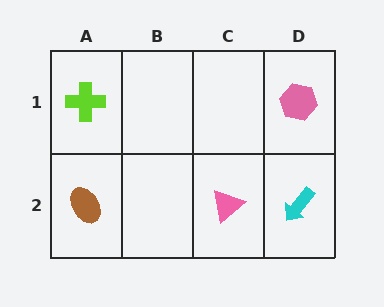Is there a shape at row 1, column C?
No, that cell is empty.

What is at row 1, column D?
A pink hexagon.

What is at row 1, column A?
A lime cross.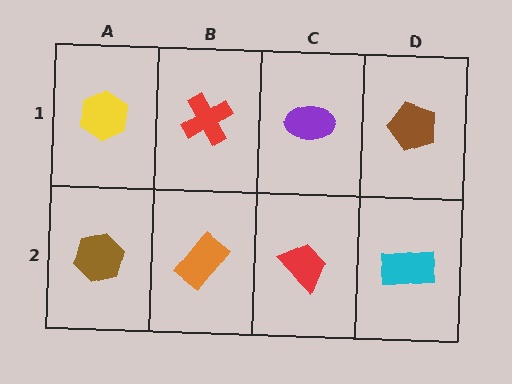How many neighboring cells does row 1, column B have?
3.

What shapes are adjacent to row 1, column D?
A cyan rectangle (row 2, column D), a purple ellipse (row 1, column C).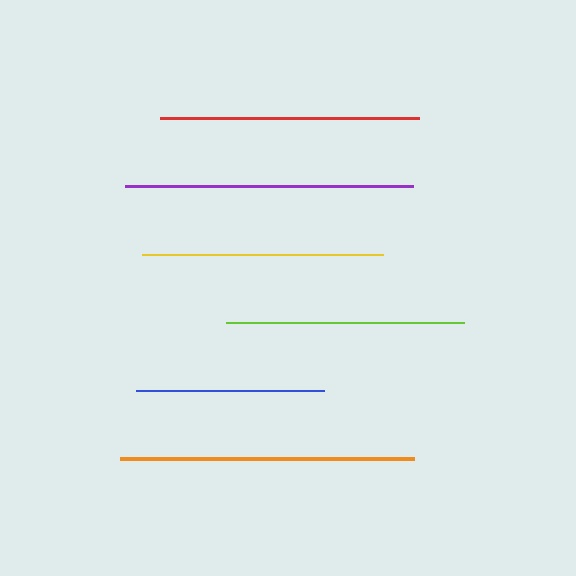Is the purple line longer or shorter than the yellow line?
The purple line is longer than the yellow line.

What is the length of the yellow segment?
The yellow segment is approximately 241 pixels long.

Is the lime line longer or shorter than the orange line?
The orange line is longer than the lime line.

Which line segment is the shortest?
The blue line is the shortest at approximately 188 pixels.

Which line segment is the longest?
The orange line is the longest at approximately 294 pixels.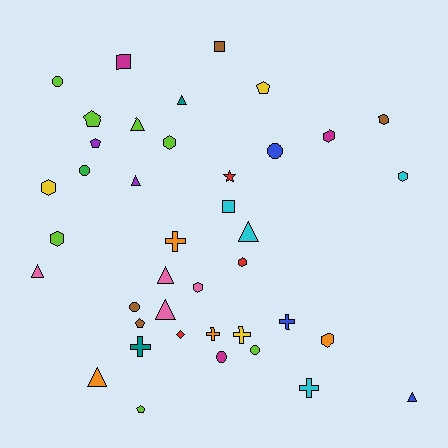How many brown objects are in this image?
There are 4 brown objects.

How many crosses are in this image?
There are 6 crosses.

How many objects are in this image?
There are 40 objects.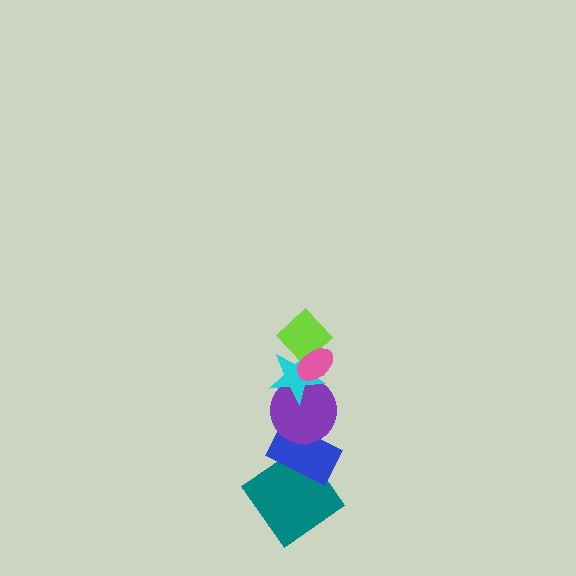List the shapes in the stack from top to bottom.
From top to bottom: the pink ellipse, the lime diamond, the cyan star, the purple circle, the blue rectangle, the teal diamond.